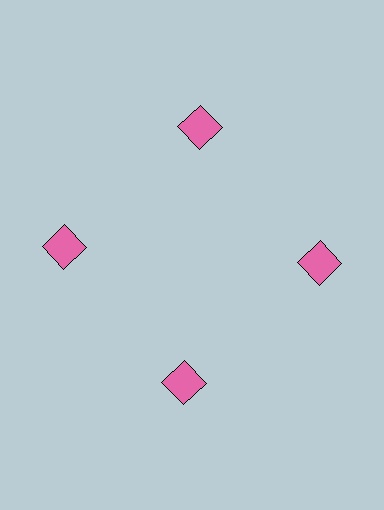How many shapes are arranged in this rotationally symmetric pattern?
There are 4 shapes, arranged in 4 groups of 1.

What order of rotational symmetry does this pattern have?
This pattern has 4-fold rotational symmetry.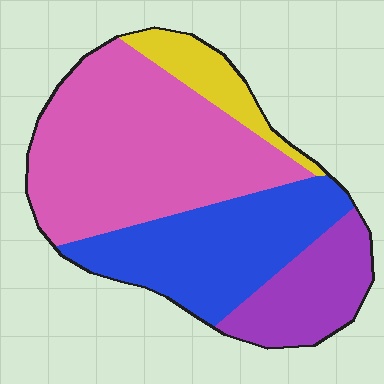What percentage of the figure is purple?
Purple takes up about one sixth (1/6) of the figure.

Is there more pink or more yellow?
Pink.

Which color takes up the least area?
Yellow, at roughly 10%.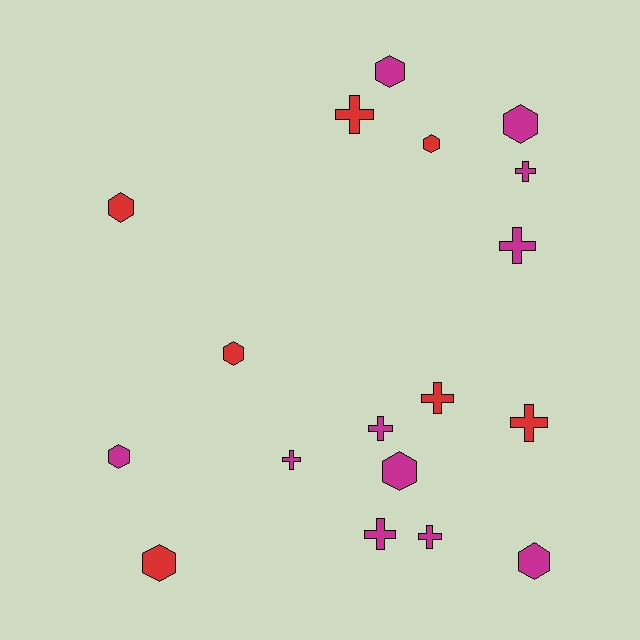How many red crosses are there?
There are 3 red crosses.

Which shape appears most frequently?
Hexagon, with 9 objects.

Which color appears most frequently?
Magenta, with 11 objects.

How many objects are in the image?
There are 18 objects.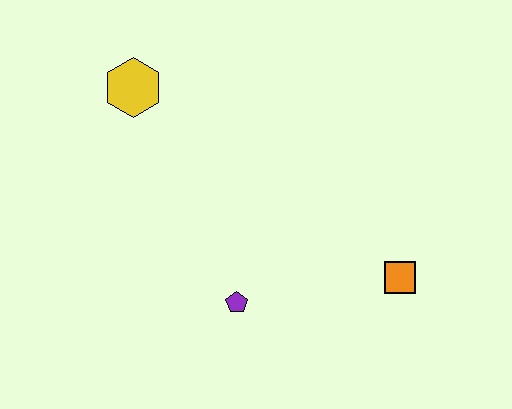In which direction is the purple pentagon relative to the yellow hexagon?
The purple pentagon is below the yellow hexagon.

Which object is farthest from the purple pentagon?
The yellow hexagon is farthest from the purple pentagon.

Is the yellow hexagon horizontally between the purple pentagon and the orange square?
No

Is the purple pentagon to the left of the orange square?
Yes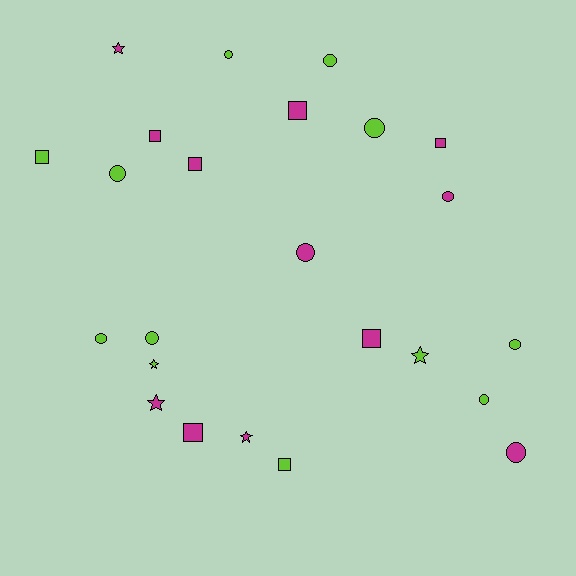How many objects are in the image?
There are 24 objects.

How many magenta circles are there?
There are 3 magenta circles.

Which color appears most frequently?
Lime, with 12 objects.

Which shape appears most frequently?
Circle, with 11 objects.